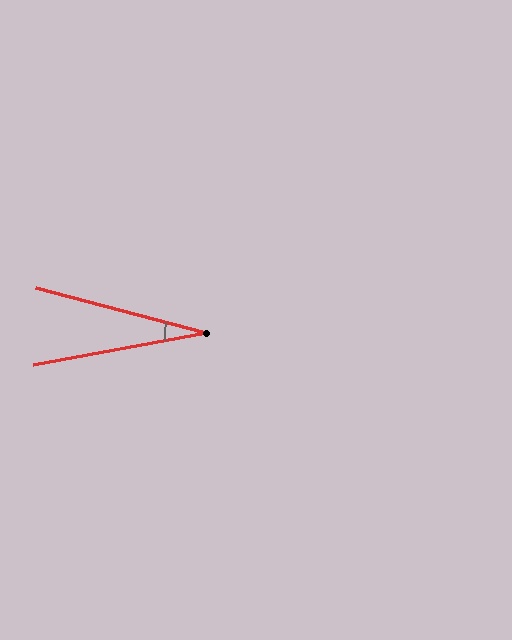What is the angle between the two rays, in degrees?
Approximately 25 degrees.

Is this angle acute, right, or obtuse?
It is acute.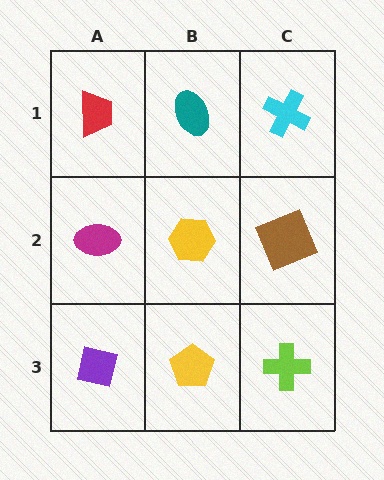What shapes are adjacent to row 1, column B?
A yellow hexagon (row 2, column B), a red trapezoid (row 1, column A), a cyan cross (row 1, column C).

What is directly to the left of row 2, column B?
A magenta ellipse.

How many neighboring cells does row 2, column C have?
3.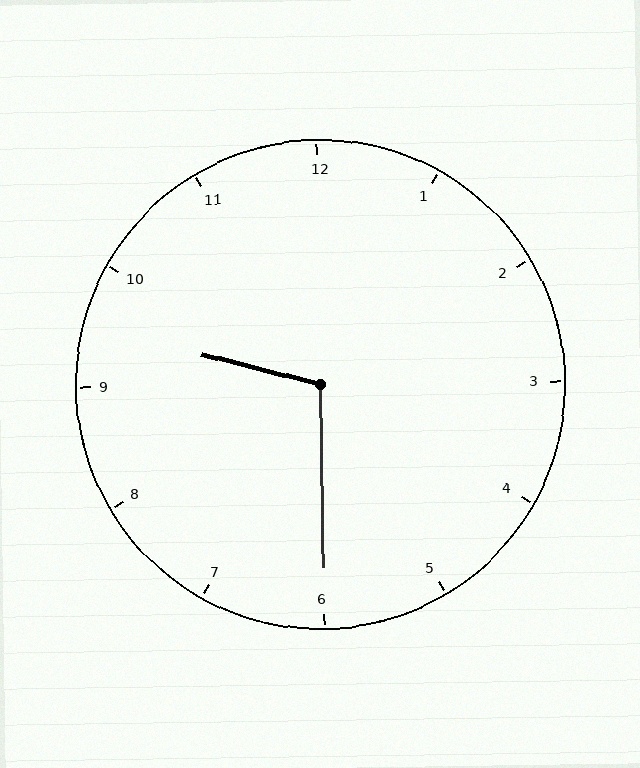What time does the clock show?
9:30.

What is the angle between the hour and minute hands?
Approximately 105 degrees.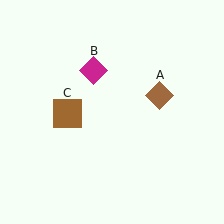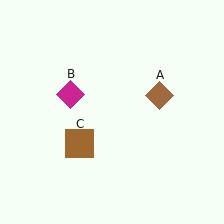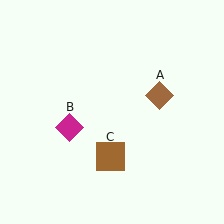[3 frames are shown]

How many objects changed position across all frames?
2 objects changed position: magenta diamond (object B), brown square (object C).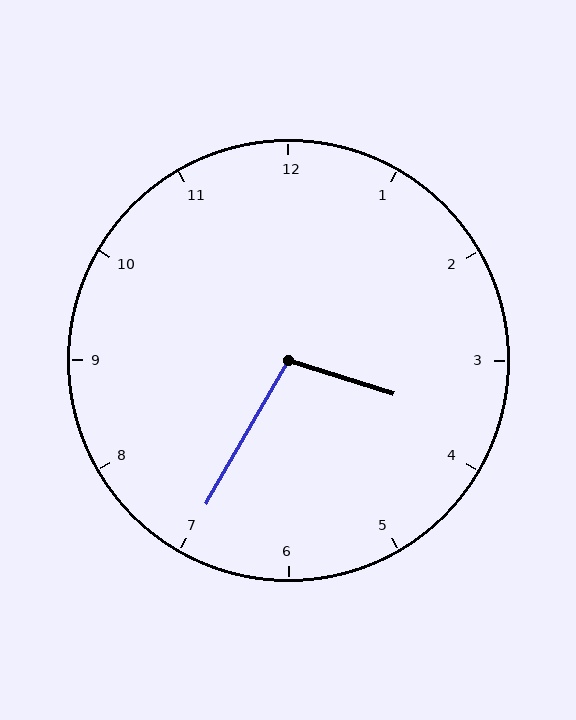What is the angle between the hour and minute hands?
Approximately 102 degrees.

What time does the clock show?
3:35.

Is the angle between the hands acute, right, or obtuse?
It is obtuse.